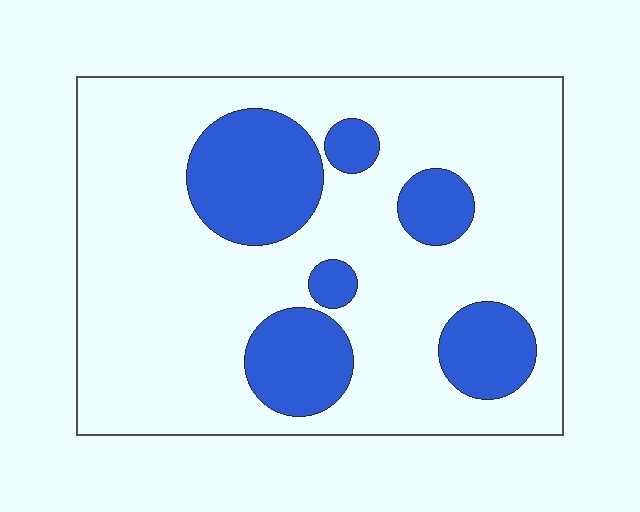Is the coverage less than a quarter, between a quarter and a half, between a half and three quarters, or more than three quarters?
Less than a quarter.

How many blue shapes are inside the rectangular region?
6.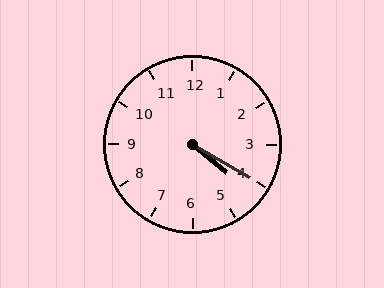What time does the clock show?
4:20.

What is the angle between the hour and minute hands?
Approximately 10 degrees.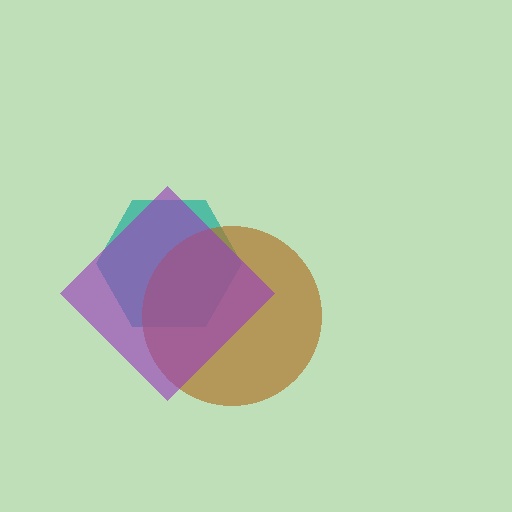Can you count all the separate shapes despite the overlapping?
Yes, there are 3 separate shapes.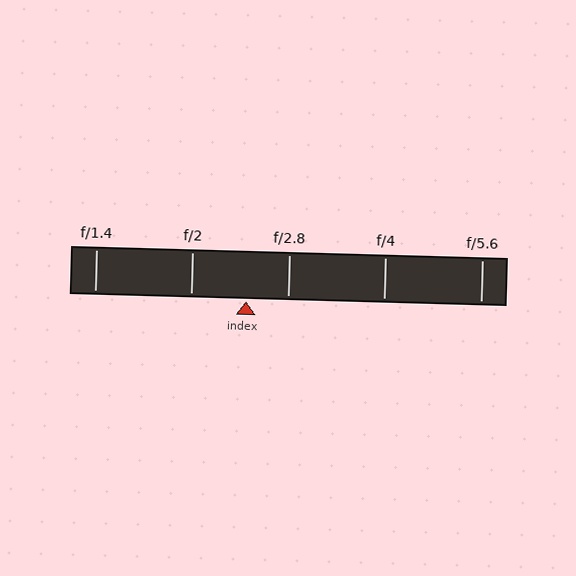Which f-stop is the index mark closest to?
The index mark is closest to f/2.8.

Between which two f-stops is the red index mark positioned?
The index mark is between f/2 and f/2.8.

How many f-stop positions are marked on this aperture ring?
There are 5 f-stop positions marked.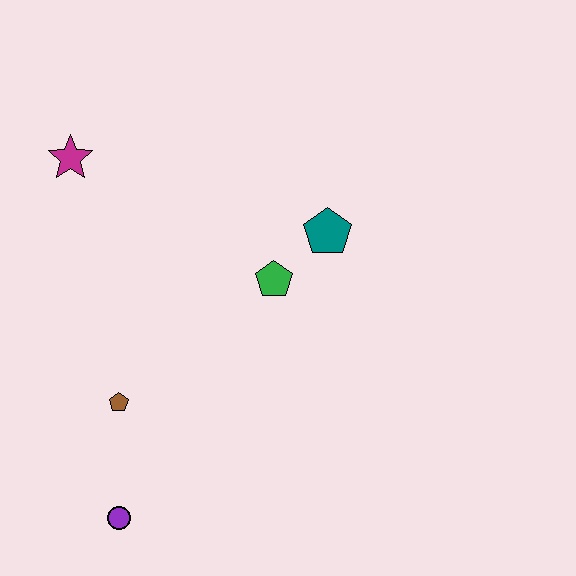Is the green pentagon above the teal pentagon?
No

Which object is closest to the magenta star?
The green pentagon is closest to the magenta star.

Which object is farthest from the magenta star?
The purple circle is farthest from the magenta star.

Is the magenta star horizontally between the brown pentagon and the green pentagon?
No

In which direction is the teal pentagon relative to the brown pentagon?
The teal pentagon is to the right of the brown pentagon.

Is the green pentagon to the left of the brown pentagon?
No